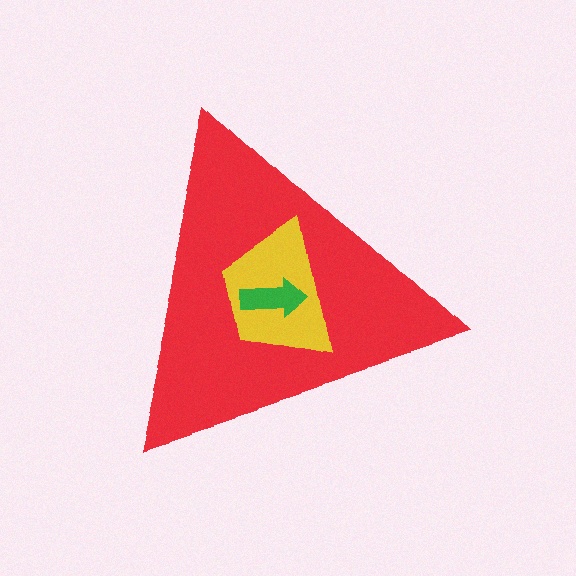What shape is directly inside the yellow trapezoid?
The green arrow.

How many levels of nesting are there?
3.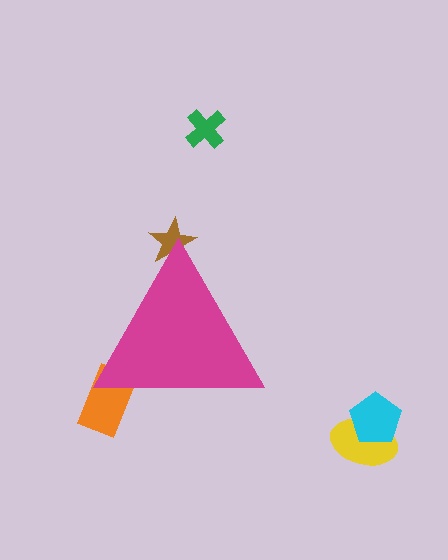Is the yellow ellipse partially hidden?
No, the yellow ellipse is fully visible.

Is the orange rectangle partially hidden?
Yes, the orange rectangle is partially hidden behind the magenta triangle.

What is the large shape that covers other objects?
A magenta triangle.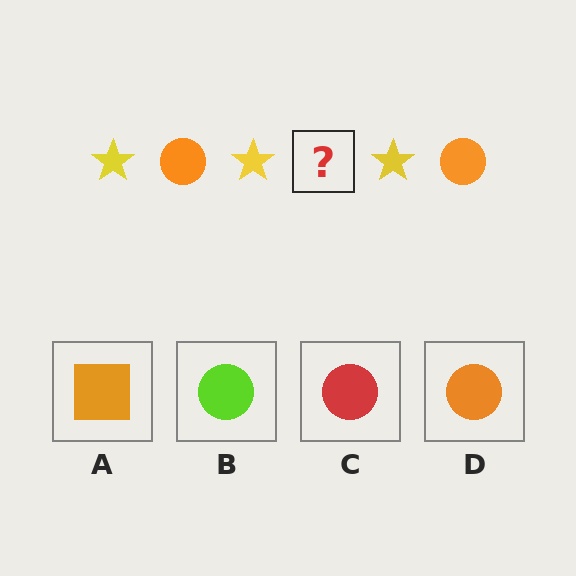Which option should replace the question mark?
Option D.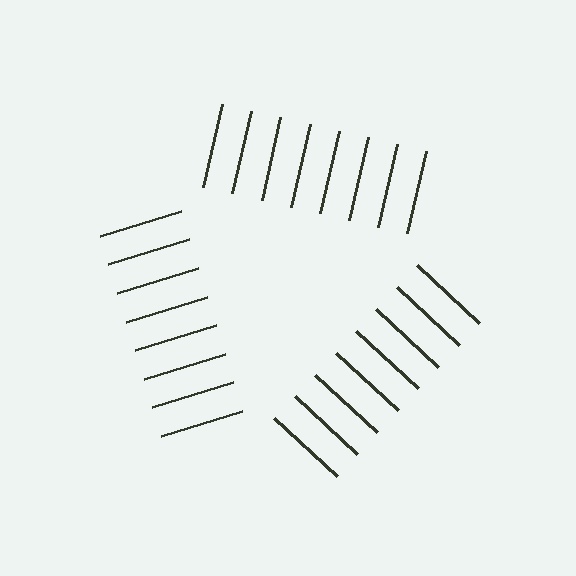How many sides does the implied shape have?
3 sides — the line-ends trace a triangle.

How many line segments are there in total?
24 — 8 along each of the 3 edges.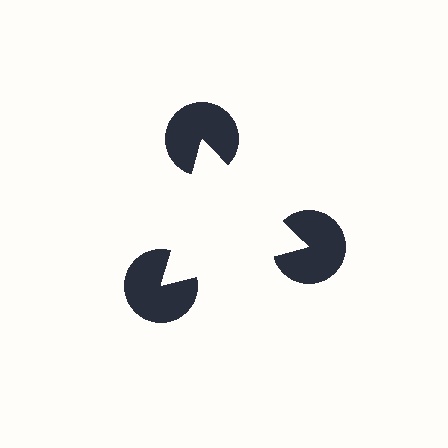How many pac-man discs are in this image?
There are 3 — one at each vertex of the illusory triangle.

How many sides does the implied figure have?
3 sides.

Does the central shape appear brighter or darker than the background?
It typically appears slightly brighter than the background, even though no actual brightness change is drawn.